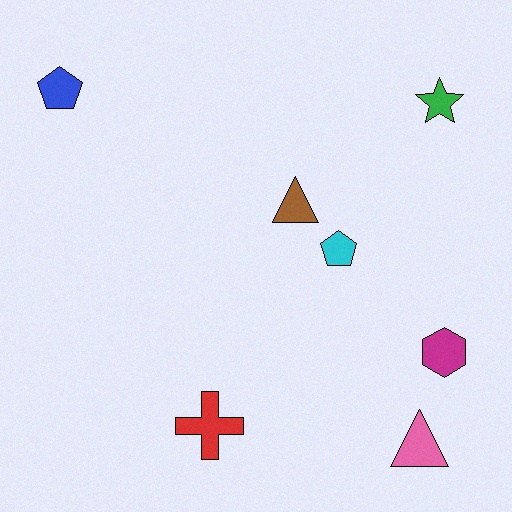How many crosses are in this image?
There is 1 cross.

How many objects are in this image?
There are 7 objects.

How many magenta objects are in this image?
There is 1 magenta object.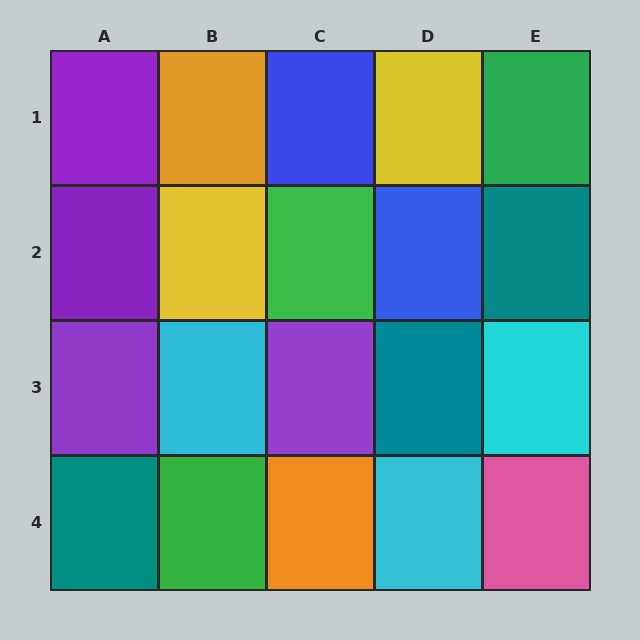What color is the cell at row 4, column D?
Cyan.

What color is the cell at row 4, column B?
Green.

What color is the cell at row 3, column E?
Cyan.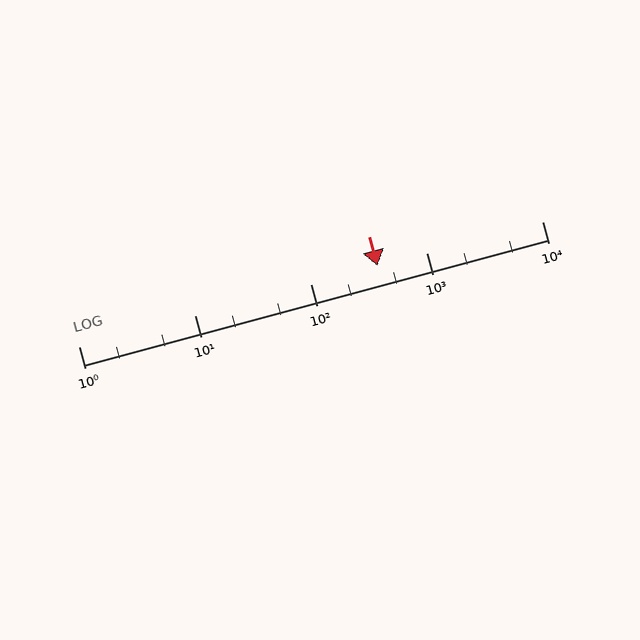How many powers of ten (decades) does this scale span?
The scale spans 4 decades, from 1 to 10000.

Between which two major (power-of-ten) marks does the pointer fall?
The pointer is between 100 and 1000.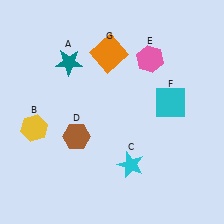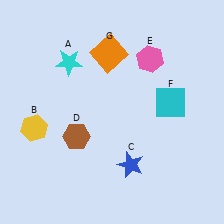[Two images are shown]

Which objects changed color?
A changed from teal to cyan. C changed from cyan to blue.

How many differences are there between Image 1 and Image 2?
There are 2 differences between the two images.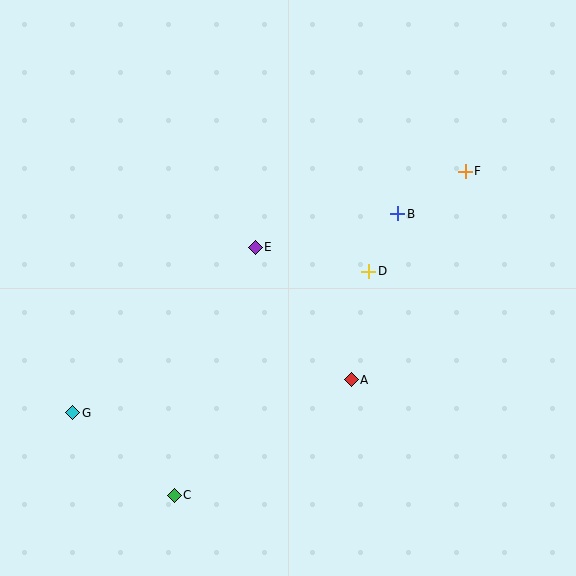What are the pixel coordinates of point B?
Point B is at (398, 214).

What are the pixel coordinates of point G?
Point G is at (73, 413).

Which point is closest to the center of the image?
Point E at (255, 247) is closest to the center.